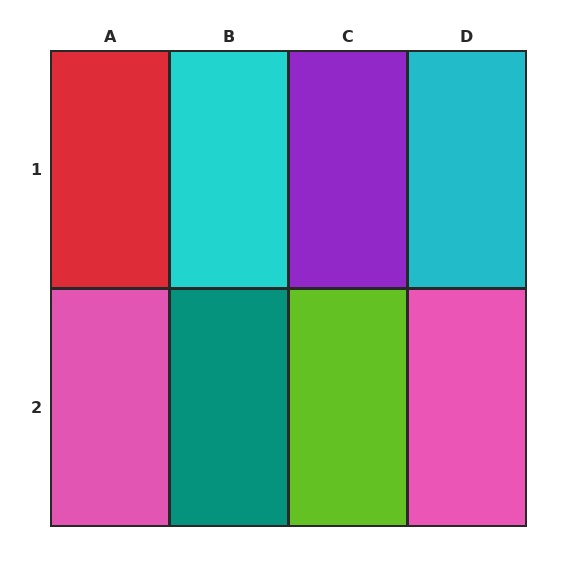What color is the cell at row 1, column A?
Red.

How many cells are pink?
2 cells are pink.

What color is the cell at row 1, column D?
Cyan.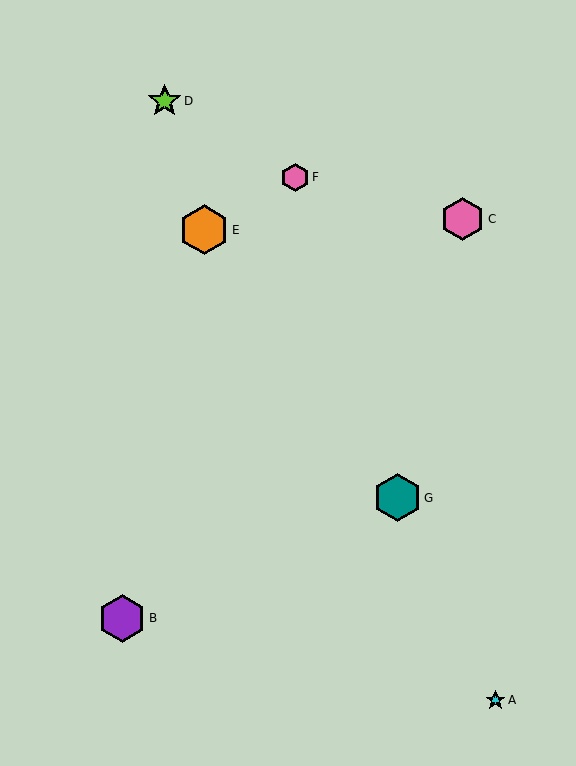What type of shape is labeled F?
Shape F is a pink hexagon.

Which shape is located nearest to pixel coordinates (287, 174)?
The pink hexagon (labeled F) at (295, 177) is nearest to that location.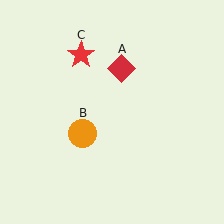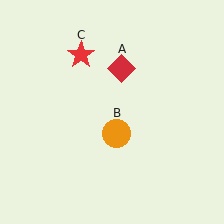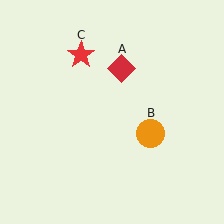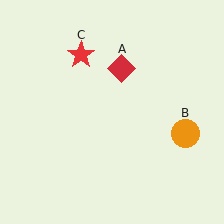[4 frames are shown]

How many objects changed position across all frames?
1 object changed position: orange circle (object B).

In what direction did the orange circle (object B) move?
The orange circle (object B) moved right.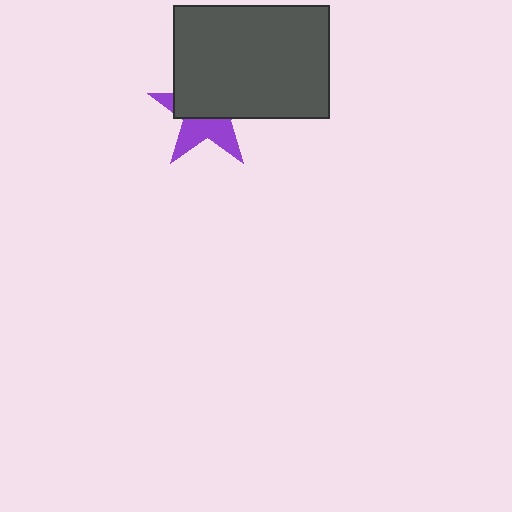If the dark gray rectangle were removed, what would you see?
You would see the complete purple star.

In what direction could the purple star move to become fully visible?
The purple star could move down. That would shift it out from behind the dark gray rectangle entirely.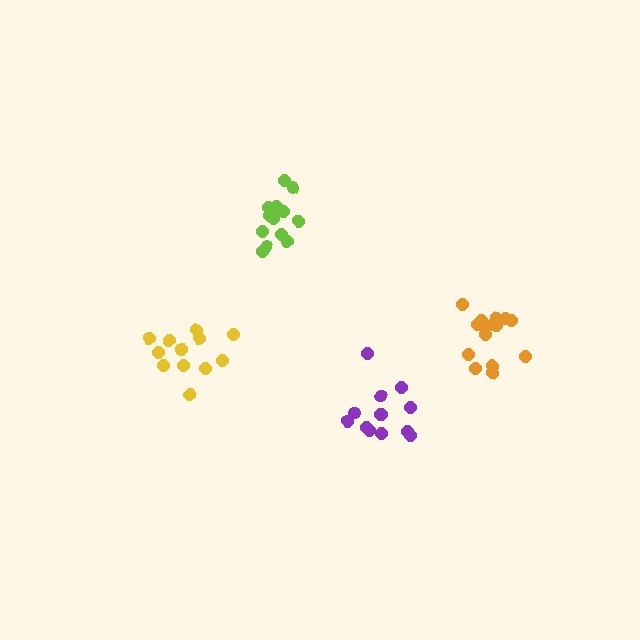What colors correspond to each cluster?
The clusters are colored: orange, yellow, purple, lime.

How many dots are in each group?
Group 1: 15 dots, Group 2: 13 dots, Group 3: 13 dots, Group 4: 14 dots (55 total).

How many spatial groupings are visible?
There are 4 spatial groupings.